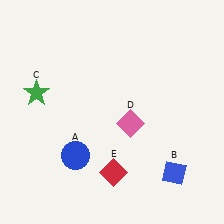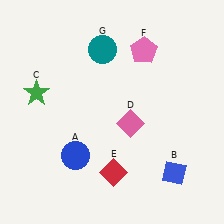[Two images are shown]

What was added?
A pink pentagon (F), a teal circle (G) were added in Image 2.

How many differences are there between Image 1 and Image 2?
There are 2 differences between the two images.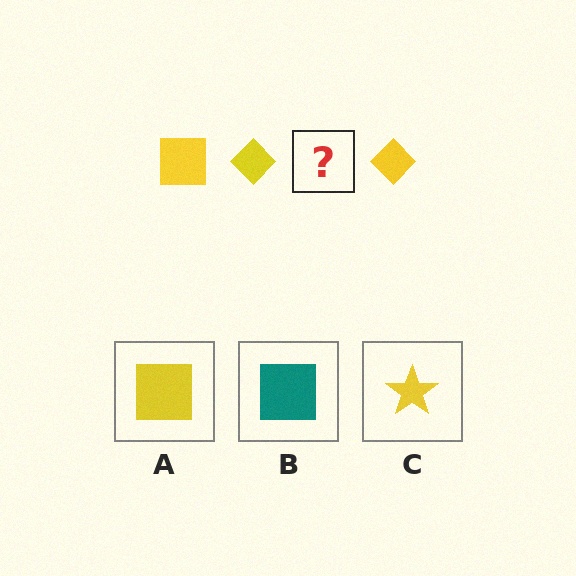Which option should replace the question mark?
Option A.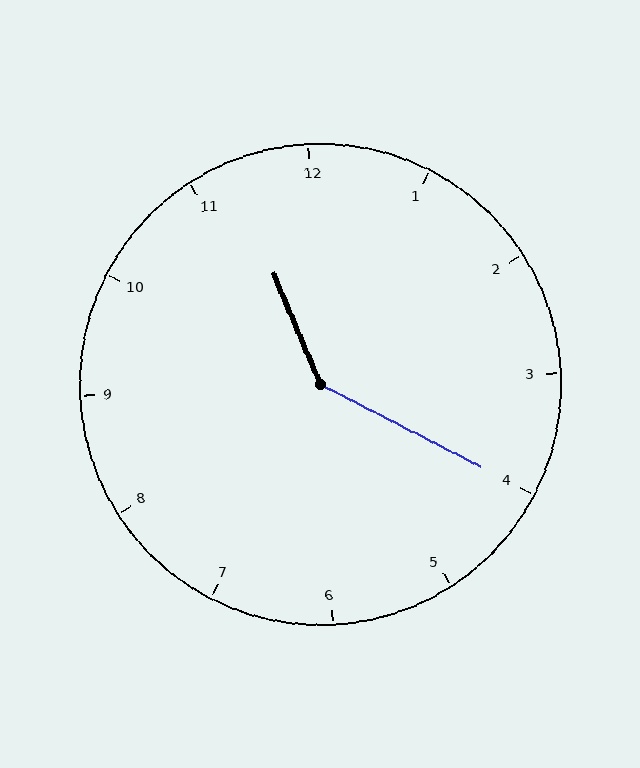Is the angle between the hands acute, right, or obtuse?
It is obtuse.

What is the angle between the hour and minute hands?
Approximately 140 degrees.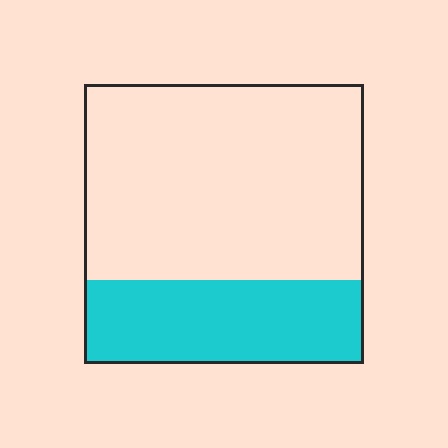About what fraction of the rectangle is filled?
About one third (1/3).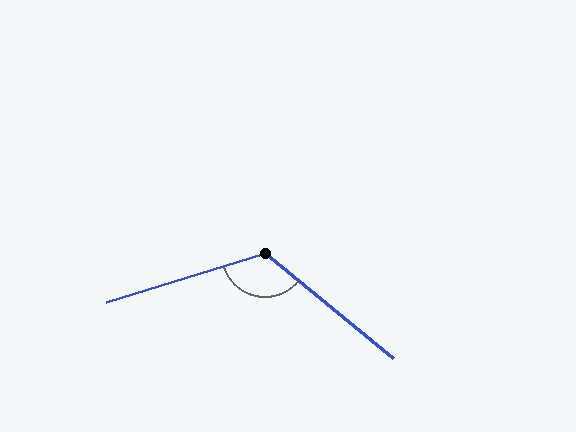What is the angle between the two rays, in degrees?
Approximately 124 degrees.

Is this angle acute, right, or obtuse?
It is obtuse.